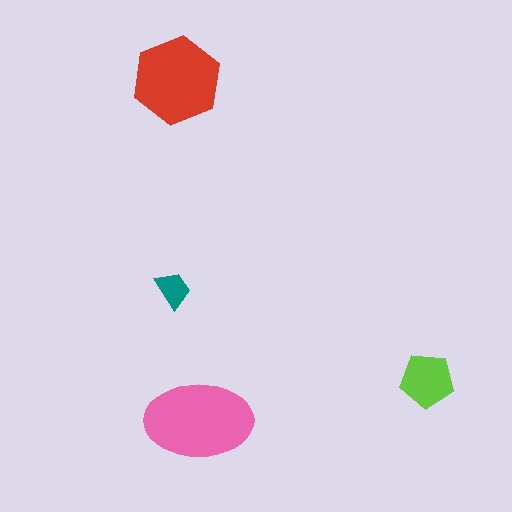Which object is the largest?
The pink ellipse.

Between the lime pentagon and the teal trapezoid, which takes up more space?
The lime pentagon.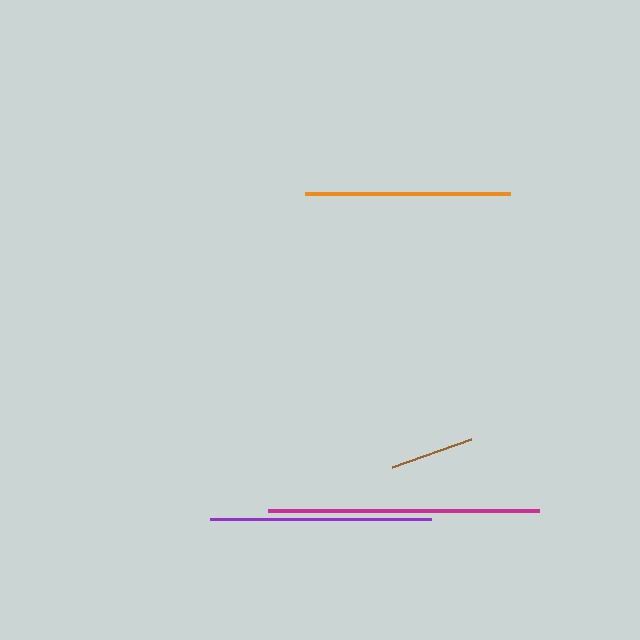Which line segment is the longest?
The magenta line is the longest at approximately 271 pixels.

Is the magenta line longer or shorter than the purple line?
The magenta line is longer than the purple line.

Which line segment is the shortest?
The brown line is the shortest at approximately 84 pixels.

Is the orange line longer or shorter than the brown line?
The orange line is longer than the brown line.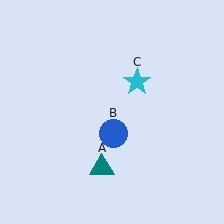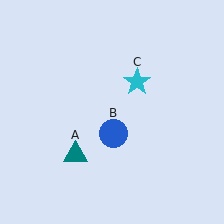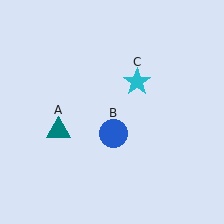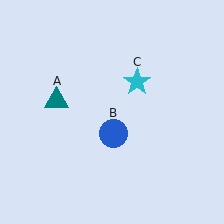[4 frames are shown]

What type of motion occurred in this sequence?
The teal triangle (object A) rotated clockwise around the center of the scene.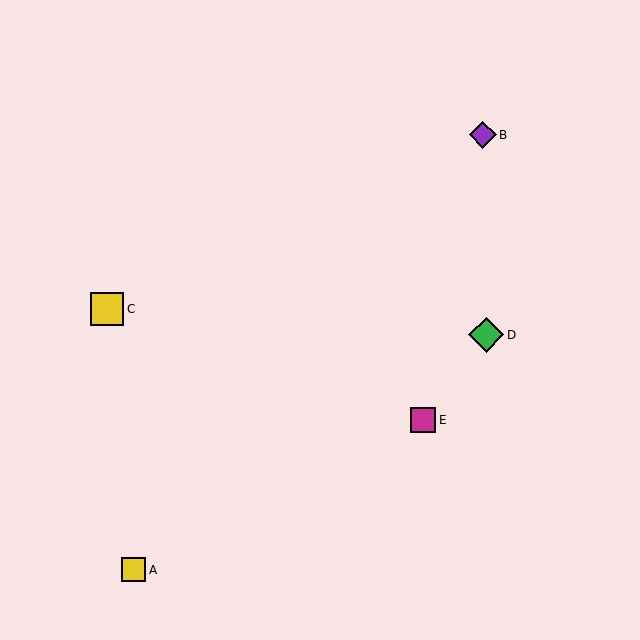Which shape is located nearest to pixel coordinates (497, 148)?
The purple diamond (labeled B) at (483, 135) is nearest to that location.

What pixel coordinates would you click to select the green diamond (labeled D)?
Click at (486, 335) to select the green diamond D.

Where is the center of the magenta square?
The center of the magenta square is at (423, 420).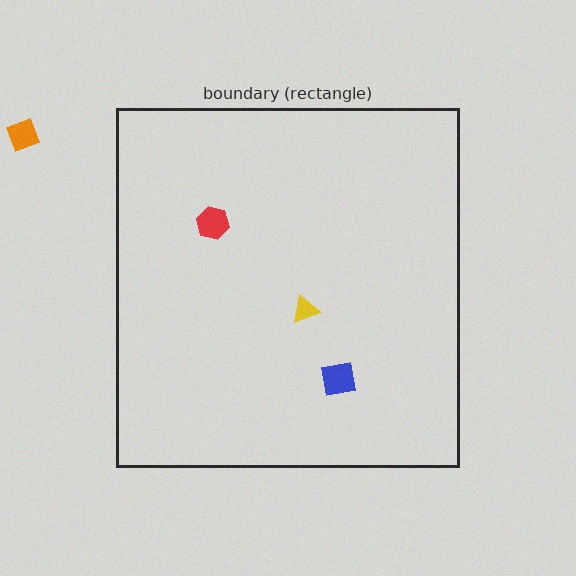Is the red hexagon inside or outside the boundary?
Inside.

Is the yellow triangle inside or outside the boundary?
Inside.